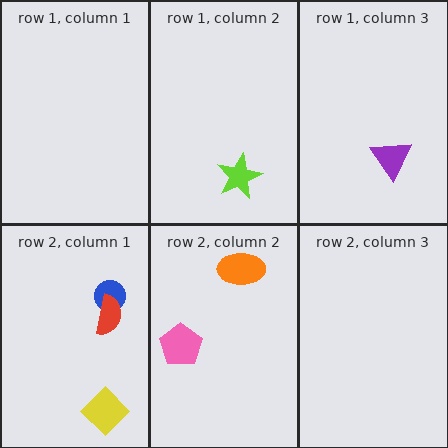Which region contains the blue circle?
The row 2, column 1 region.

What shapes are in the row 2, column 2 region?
The pink pentagon, the orange ellipse.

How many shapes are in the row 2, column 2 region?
2.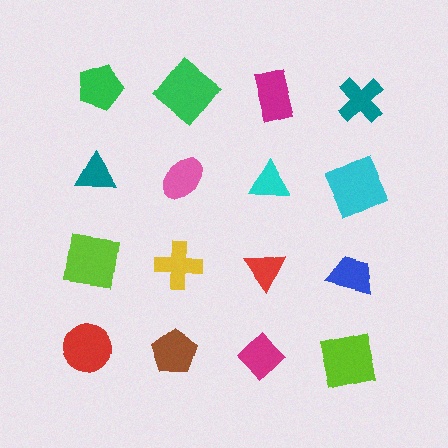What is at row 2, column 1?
A teal triangle.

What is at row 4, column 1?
A red circle.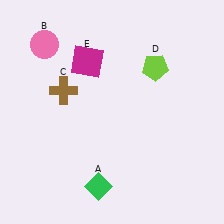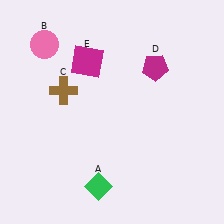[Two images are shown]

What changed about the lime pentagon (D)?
In Image 1, D is lime. In Image 2, it changed to magenta.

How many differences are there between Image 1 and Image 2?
There is 1 difference between the two images.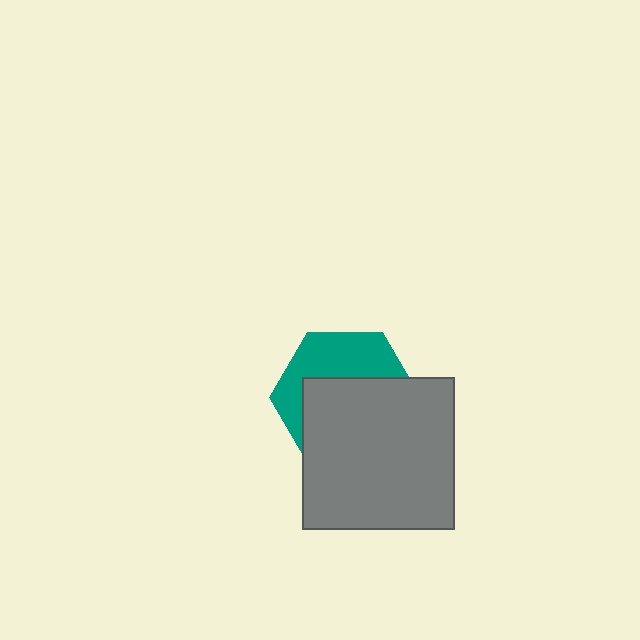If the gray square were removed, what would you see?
You would see the complete teal hexagon.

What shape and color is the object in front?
The object in front is a gray square.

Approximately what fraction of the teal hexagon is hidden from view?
Roughly 59% of the teal hexagon is hidden behind the gray square.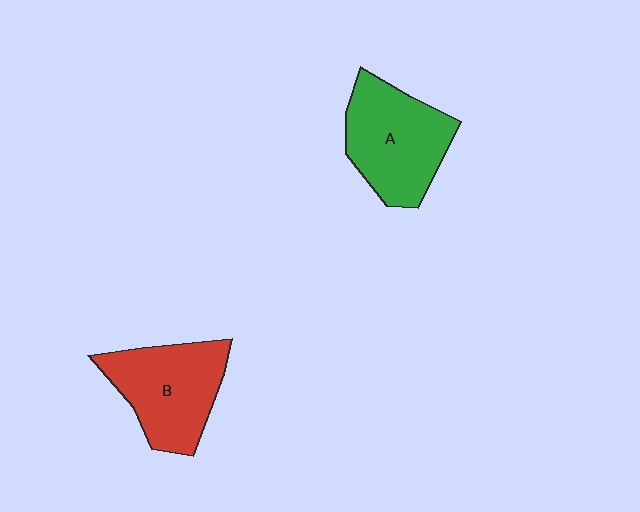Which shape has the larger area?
Shape A (green).